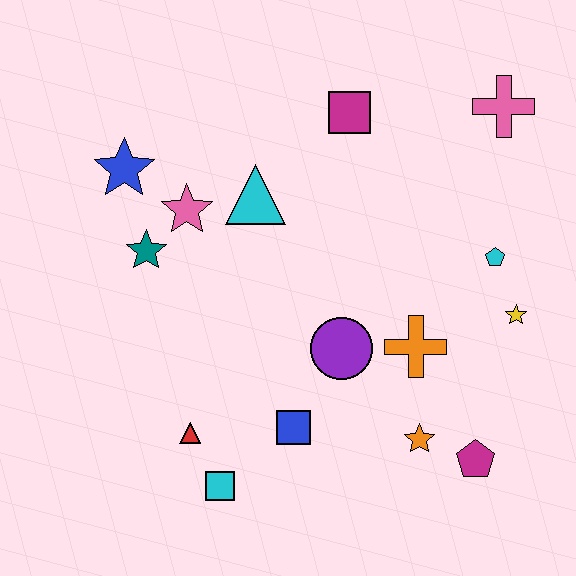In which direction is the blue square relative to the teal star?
The blue square is below the teal star.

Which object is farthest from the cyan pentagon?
The blue star is farthest from the cyan pentagon.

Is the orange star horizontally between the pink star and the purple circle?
No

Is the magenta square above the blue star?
Yes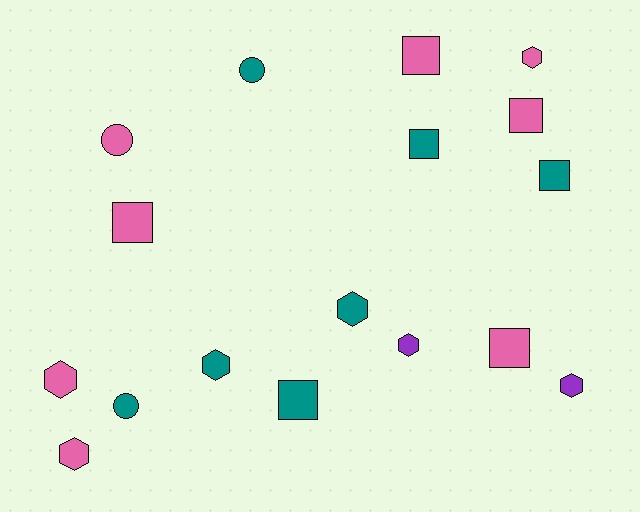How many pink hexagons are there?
There are 3 pink hexagons.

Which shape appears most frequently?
Square, with 7 objects.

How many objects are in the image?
There are 17 objects.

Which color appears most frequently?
Pink, with 8 objects.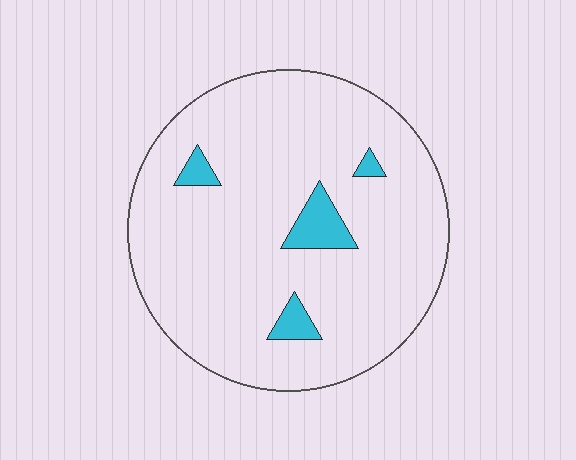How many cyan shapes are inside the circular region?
4.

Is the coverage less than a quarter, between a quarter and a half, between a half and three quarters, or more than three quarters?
Less than a quarter.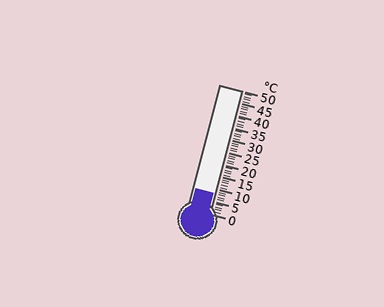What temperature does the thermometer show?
The thermometer shows approximately 8°C.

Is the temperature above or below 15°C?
The temperature is below 15°C.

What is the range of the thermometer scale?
The thermometer scale ranges from 0°C to 50°C.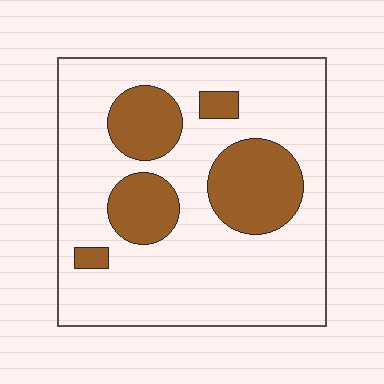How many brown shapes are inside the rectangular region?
5.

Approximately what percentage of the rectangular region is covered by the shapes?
Approximately 25%.